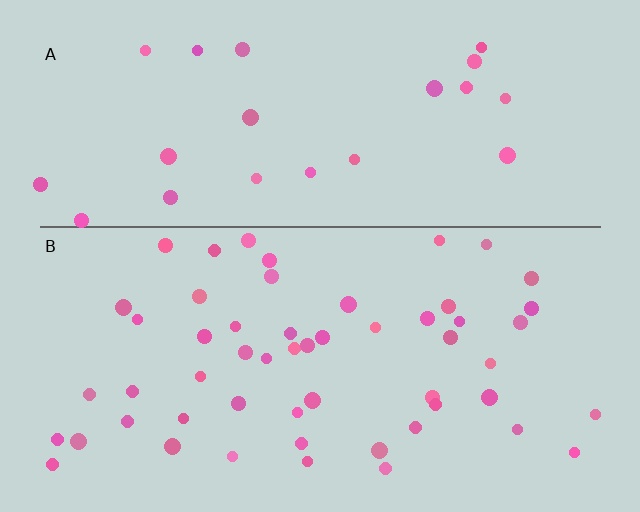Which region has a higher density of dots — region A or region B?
B (the bottom).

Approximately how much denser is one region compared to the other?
Approximately 2.3× — region B over region A.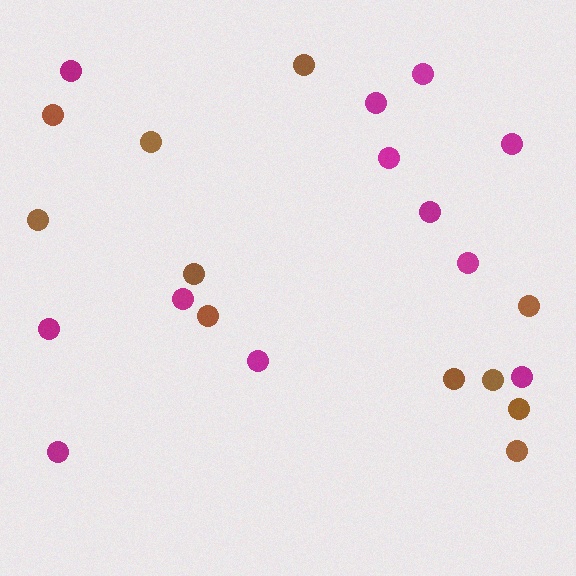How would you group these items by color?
There are 2 groups: one group of brown circles (11) and one group of magenta circles (12).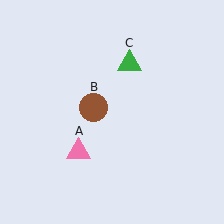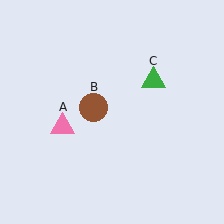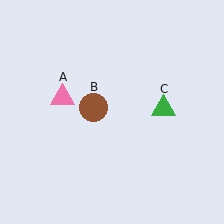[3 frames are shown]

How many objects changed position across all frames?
2 objects changed position: pink triangle (object A), green triangle (object C).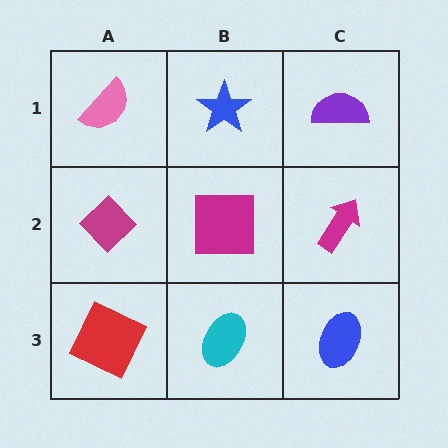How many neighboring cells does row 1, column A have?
2.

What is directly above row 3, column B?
A magenta square.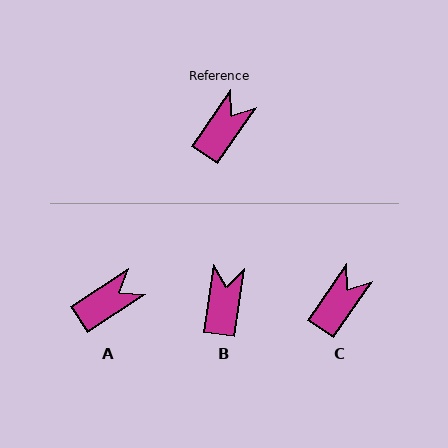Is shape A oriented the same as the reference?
No, it is off by about 22 degrees.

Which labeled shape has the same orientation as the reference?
C.